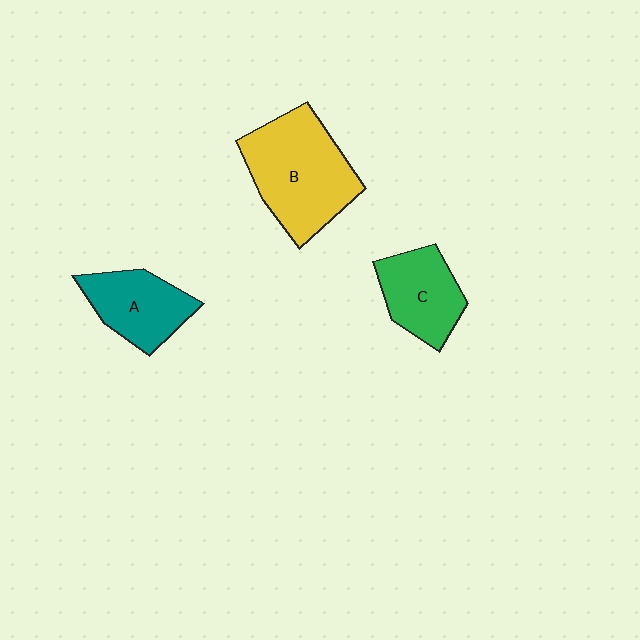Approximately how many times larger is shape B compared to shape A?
Approximately 1.6 times.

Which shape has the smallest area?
Shape C (green).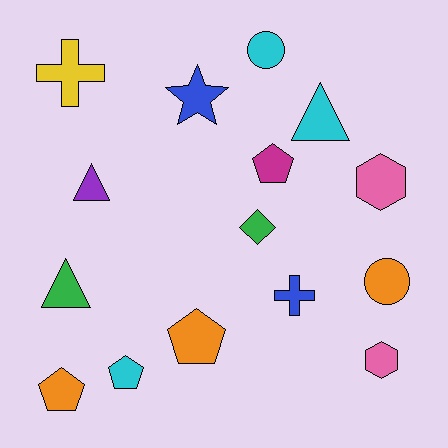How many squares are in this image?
There are no squares.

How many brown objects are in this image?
There are no brown objects.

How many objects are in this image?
There are 15 objects.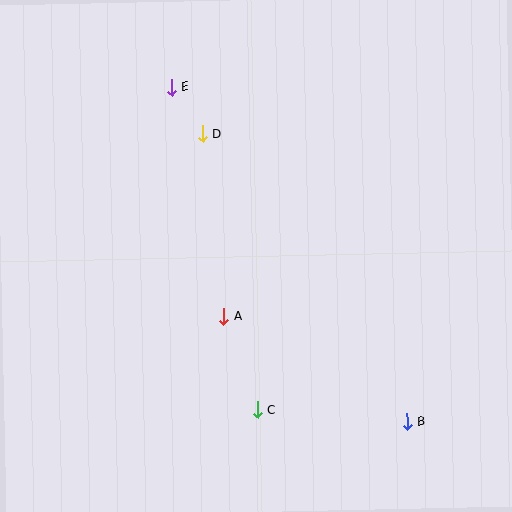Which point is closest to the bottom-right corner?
Point B is closest to the bottom-right corner.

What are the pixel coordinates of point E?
Point E is at (171, 87).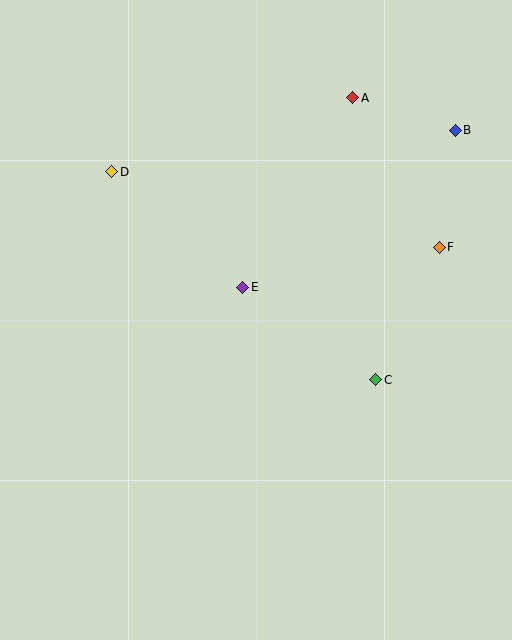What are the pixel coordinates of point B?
Point B is at (455, 130).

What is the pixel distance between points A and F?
The distance between A and F is 173 pixels.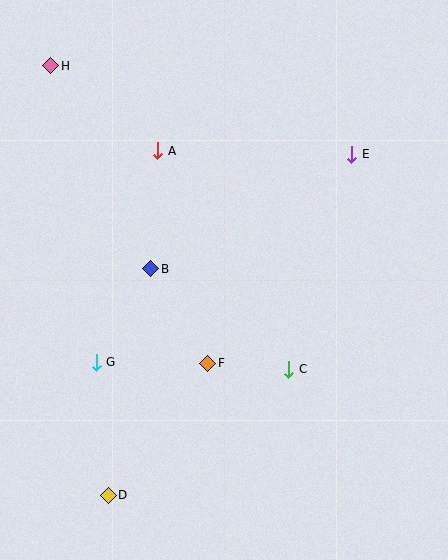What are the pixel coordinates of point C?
Point C is at (289, 369).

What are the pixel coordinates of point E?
Point E is at (352, 154).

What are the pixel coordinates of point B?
Point B is at (151, 269).